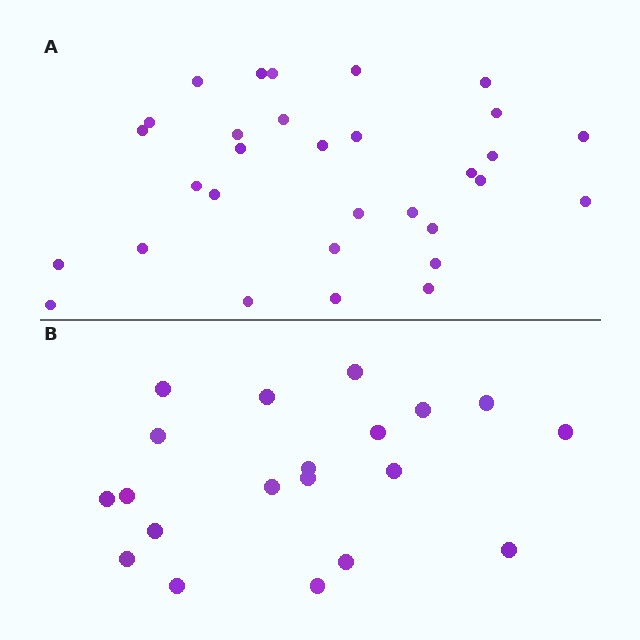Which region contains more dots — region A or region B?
Region A (the top region) has more dots.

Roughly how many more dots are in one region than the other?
Region A has roughly 12 or so more dots than region B.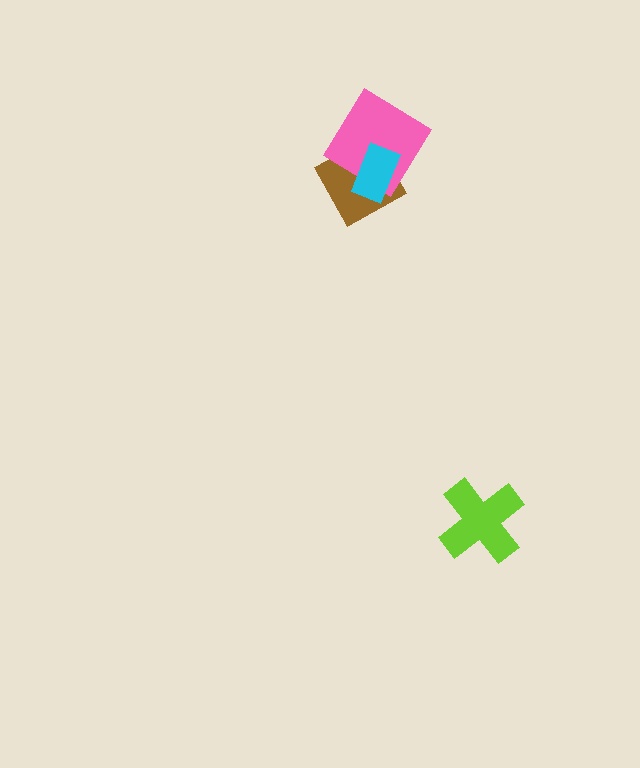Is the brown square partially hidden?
Yes, it is partially covered by another shape.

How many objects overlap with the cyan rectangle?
2 objects overlap with the cyan rectangle.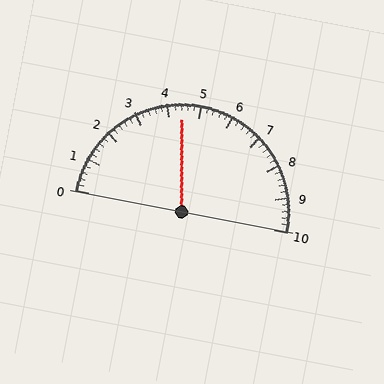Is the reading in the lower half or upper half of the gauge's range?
The reading is in the lower half of the range (0 to 10).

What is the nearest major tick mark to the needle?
The nearest major tick mark is 4.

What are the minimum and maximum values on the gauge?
The gauge ranges from 0 to 10.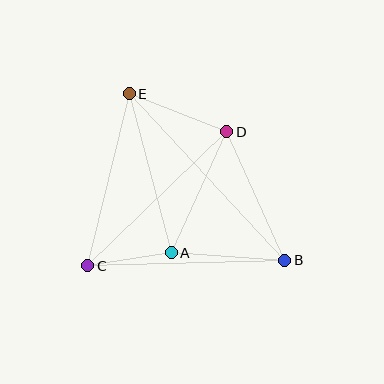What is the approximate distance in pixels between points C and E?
The distance between C and E is approximately 177 pixels.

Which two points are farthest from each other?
Points B and E are farthest from each other.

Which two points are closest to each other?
Points A and C are closest to each other.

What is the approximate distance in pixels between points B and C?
The distance between B and C is approximately 197 pixels.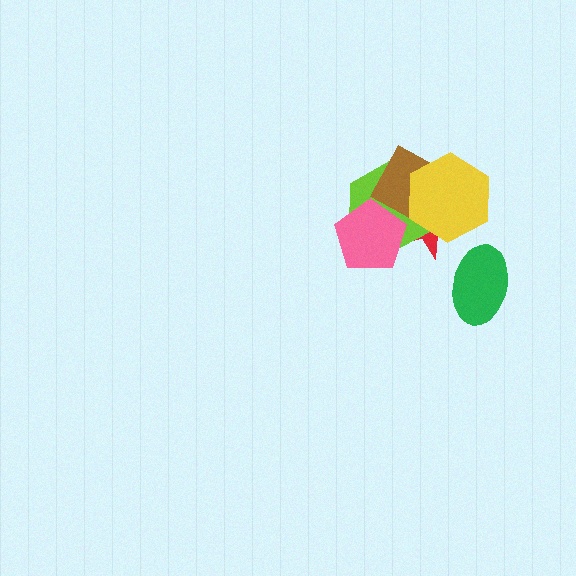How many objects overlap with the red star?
4 objects overlap with the red star.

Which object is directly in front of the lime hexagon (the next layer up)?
The brown square is directly in front of the lime hexagon.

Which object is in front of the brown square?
The yellow hexagon is in front of the brown square.